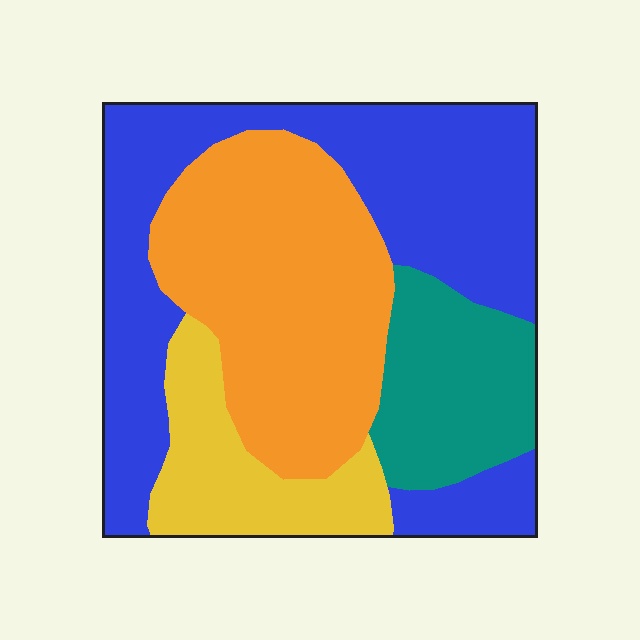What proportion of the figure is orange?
Orange takes up between a sixth and a third of the figure.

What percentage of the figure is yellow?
Yellow takes up less than a quarter of the figure.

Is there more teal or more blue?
Blue.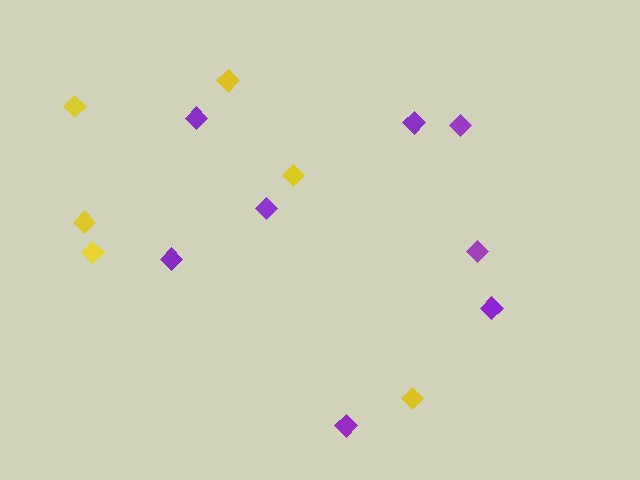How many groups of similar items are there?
There are 2 groups: one group of purple diamonds (8) and one group of yellow diamonds (6).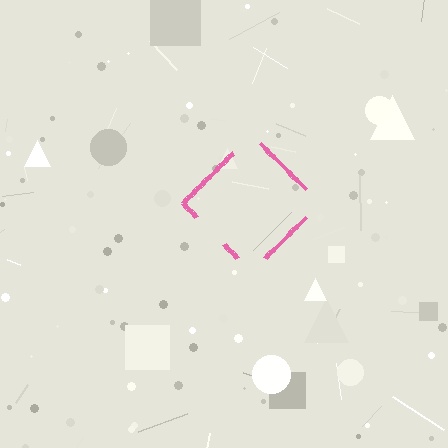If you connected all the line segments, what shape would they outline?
They would outline a diamond.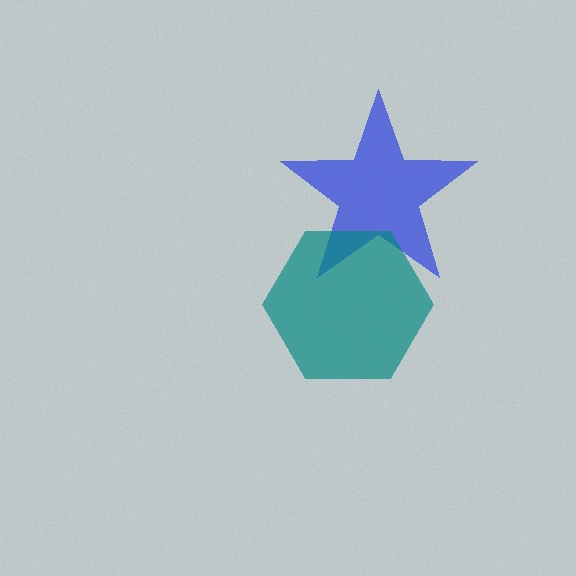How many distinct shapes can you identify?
There are 2 distinct shapes: a blue star, a teal hexagon.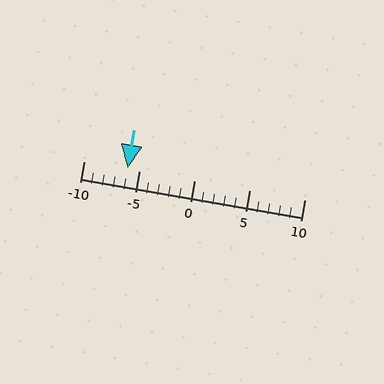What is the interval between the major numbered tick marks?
The major tick marks are spaced 5 units apart.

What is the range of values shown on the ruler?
The ruler shows values from -10 to 10.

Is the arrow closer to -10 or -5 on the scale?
The arrow is closer to -5.